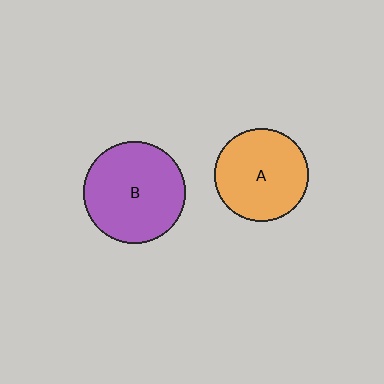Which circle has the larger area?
Circle B (purple).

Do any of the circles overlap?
No, none of the circles overlap.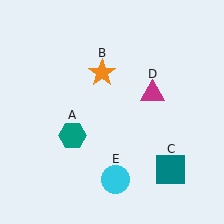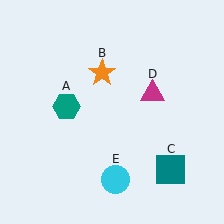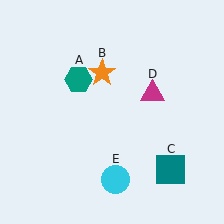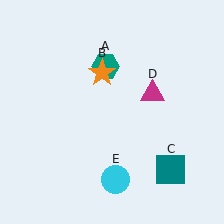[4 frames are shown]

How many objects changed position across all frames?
1 object changed position: teal hexagon (object A).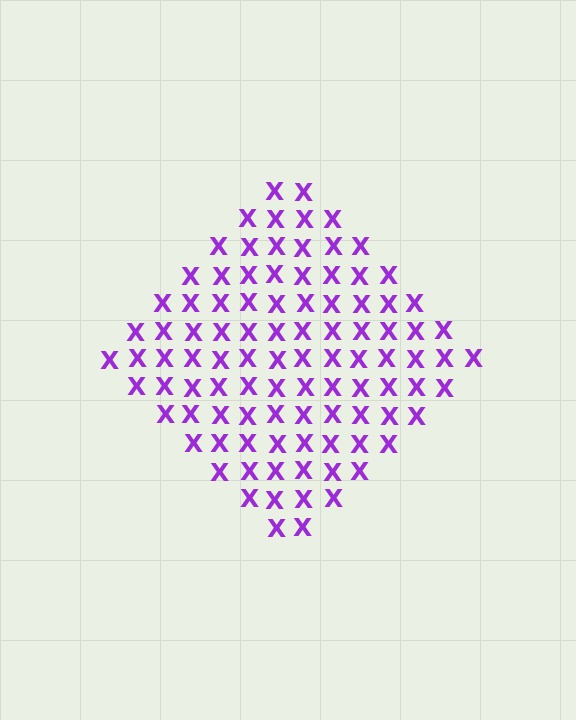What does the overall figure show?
The overall figure shows a diamond.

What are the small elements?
The small elements are letter X's.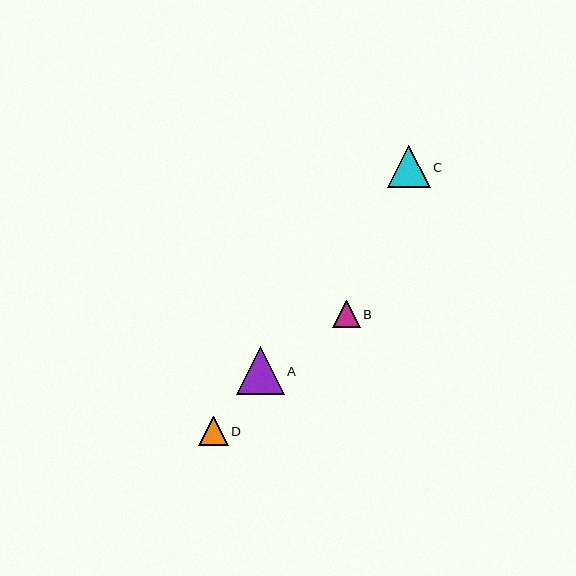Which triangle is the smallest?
Triangle B is the smallest with a size of approximately 28 pixels.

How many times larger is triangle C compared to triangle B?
Triangle C is approximately 1.5 times the size of triangle B.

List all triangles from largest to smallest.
From largest to smallest: A, C, D, B.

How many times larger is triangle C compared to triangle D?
Triangle C is approximately 1.5 times the size of triangle D.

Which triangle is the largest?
Triangle A is the largest with a size of approximately 47 pixels.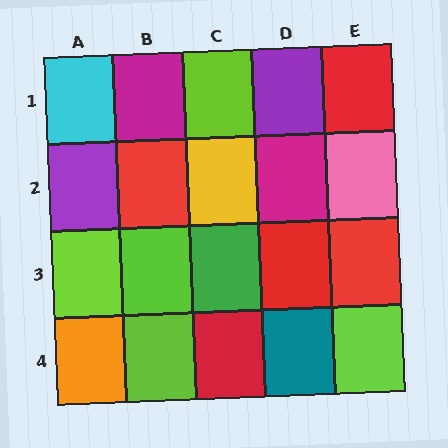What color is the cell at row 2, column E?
Pink.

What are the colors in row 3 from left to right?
Lime, lime, green, red, red.